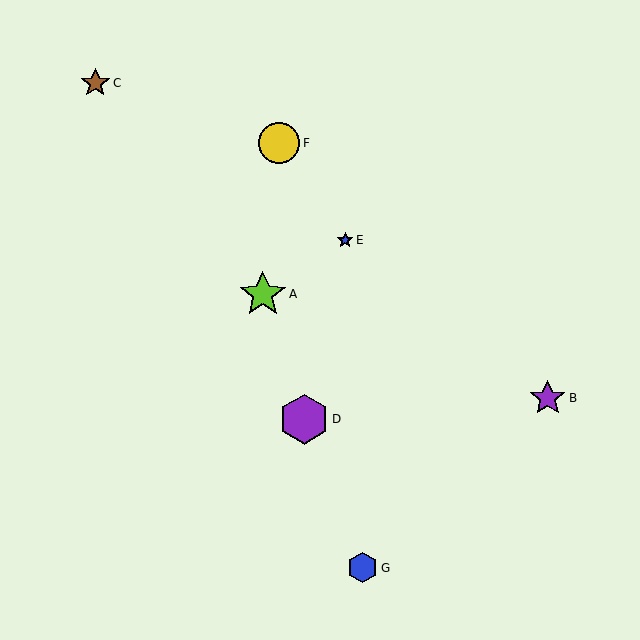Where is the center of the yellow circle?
The center of the yellow circle is at (279, 143).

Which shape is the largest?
The purple hexagon (labeled D) is the largest.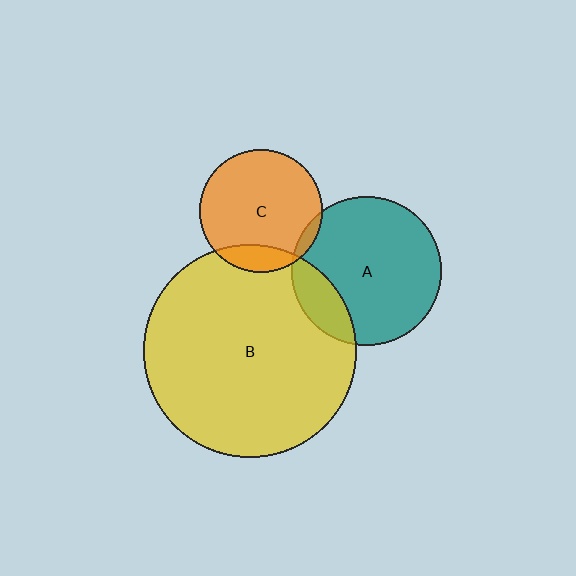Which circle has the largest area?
Circle B (yellow).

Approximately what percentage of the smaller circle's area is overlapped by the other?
Approximately 5%.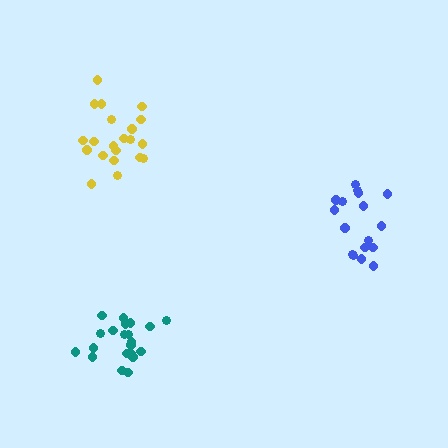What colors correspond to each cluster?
The clusters are colored: yellow, teal, blue.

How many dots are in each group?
Group 1: 21 dots, Group 2: 21 dots, Group 3: 17 dots (59 total).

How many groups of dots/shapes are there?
There are 3 groups.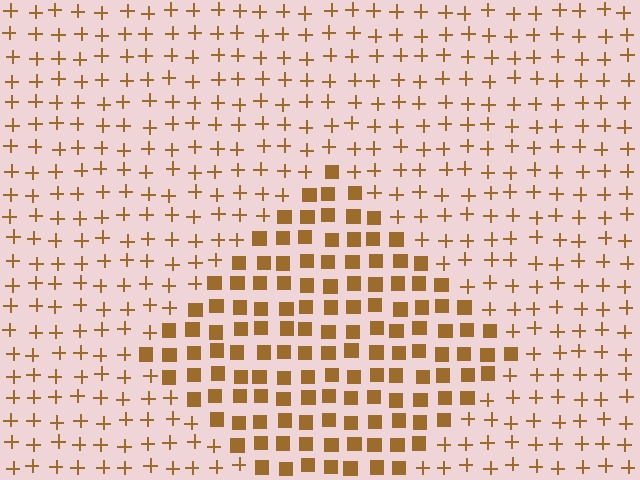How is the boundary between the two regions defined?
The boundary is defined by a change in element shape: squares inside vs. plus signs outside. All elements share the same color and spacing.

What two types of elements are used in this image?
The image uses squares inside the diamond region and plus signs outside it.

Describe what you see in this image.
The image is filled with small brown elements arranged in a uniform grid. A diamond-shaped region contains squares, while the surrounding area contains plus signs. The boundary is defined purely by the change in element shape.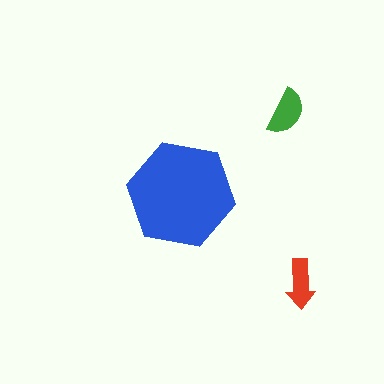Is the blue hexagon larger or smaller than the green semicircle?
Larger.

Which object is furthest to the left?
The blue hexagon is leftmost.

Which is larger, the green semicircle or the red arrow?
The green semicircle.